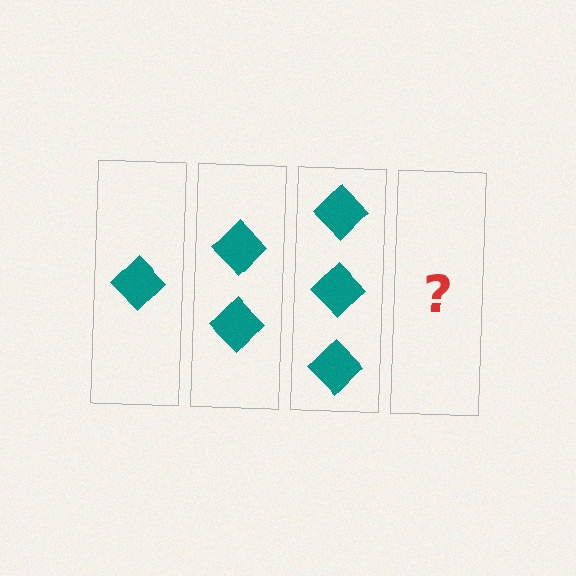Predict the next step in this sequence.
The next step is 4 diamonds.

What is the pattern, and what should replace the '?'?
The pattern is that each step adds one more diamond. The '?' should be 4 diamonds.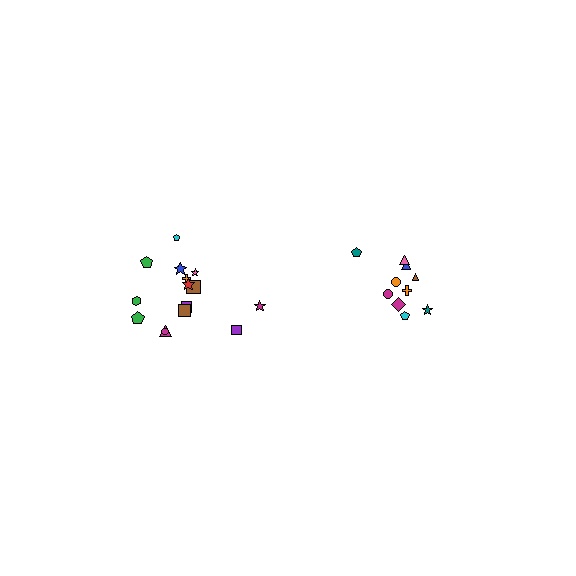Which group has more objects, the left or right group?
The left group.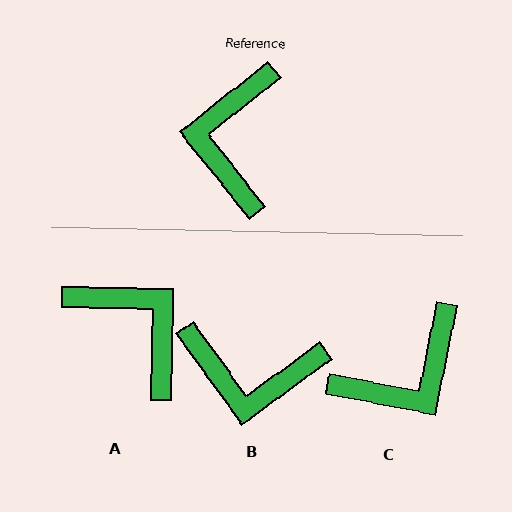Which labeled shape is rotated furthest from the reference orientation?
C, about 130 degrees away.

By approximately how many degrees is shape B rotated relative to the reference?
Approximately 88 degrees counter-clockwise.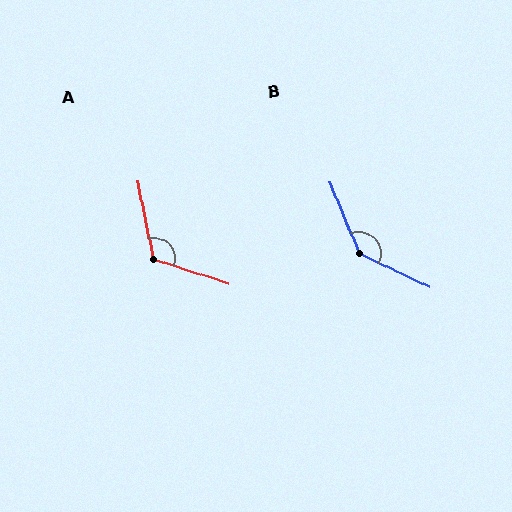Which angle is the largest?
B, at approximately 138 degrees.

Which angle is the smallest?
A, at approximately 119 degrees.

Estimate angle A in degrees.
Approximately 119 degrees.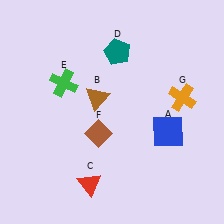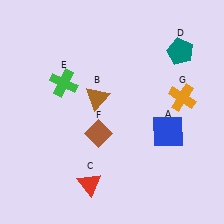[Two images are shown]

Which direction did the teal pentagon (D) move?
The teal pentagon (D) moved right.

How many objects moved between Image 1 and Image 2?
1 object moved between the two images.